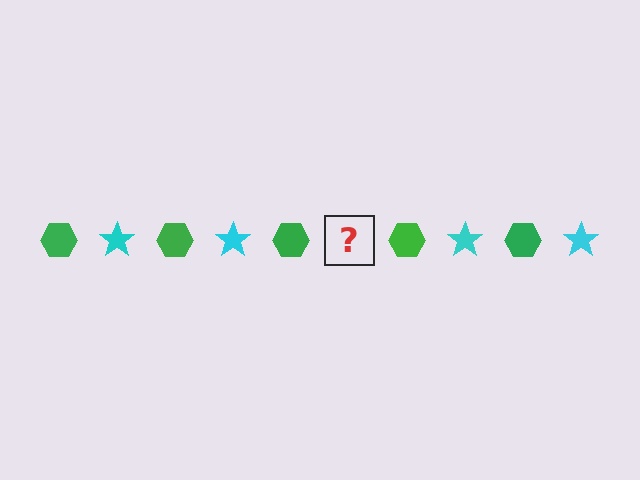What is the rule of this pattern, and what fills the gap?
The rule is that the pattern alternates between green hexagon and cyan star. The gap should be filled with a cyan star.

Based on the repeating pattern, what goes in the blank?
The blank should be a cyan star.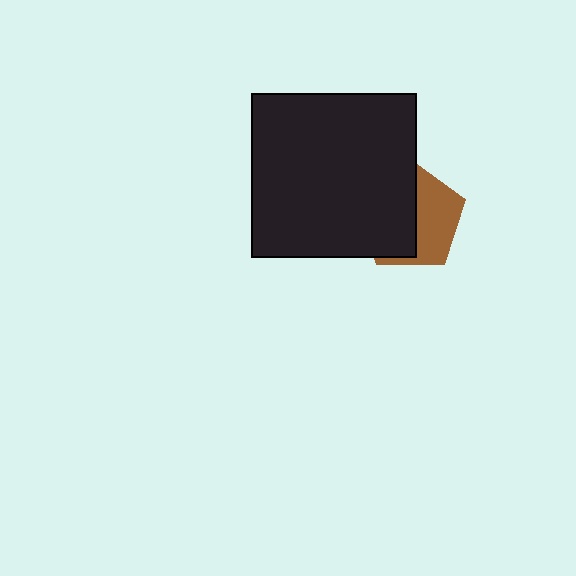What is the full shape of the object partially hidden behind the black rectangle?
The partially hidden object is a brown pentagon.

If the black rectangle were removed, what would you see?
You would see the complete brown pentagon.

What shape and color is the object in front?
The object in front is a black rectangle.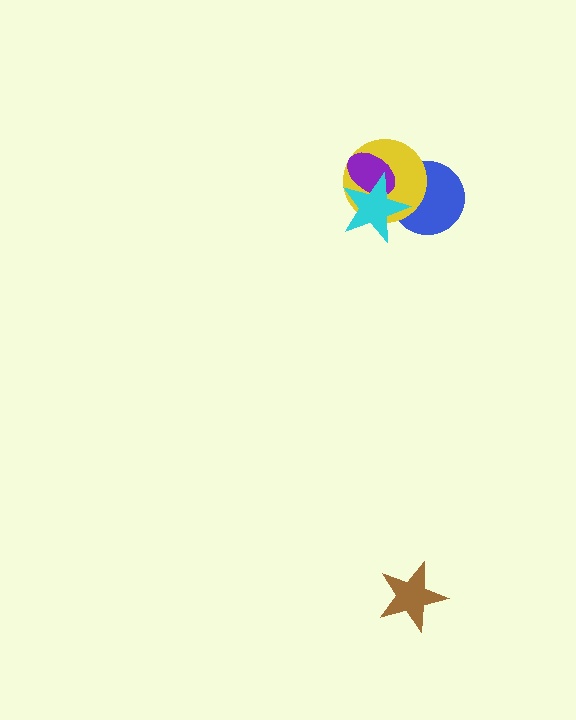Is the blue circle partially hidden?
Yes, it is partially covered by another shape.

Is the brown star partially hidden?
No, no other shape covers it.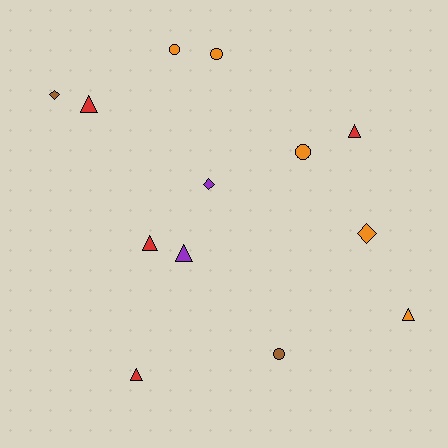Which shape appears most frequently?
Triangle, with 6 objects.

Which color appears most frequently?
Orange, with 5 objects.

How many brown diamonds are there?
There is 1 brown diamond.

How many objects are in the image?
There are 13 objects.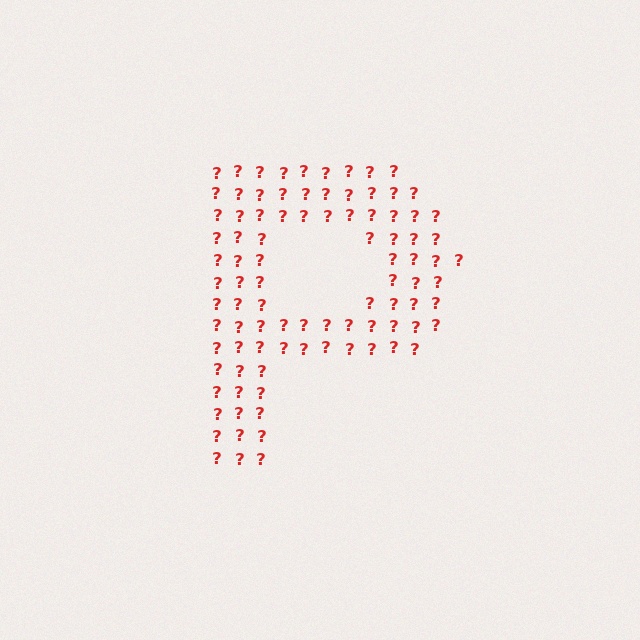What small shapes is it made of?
It is made of small question marks.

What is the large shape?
The large shape is the letter P.